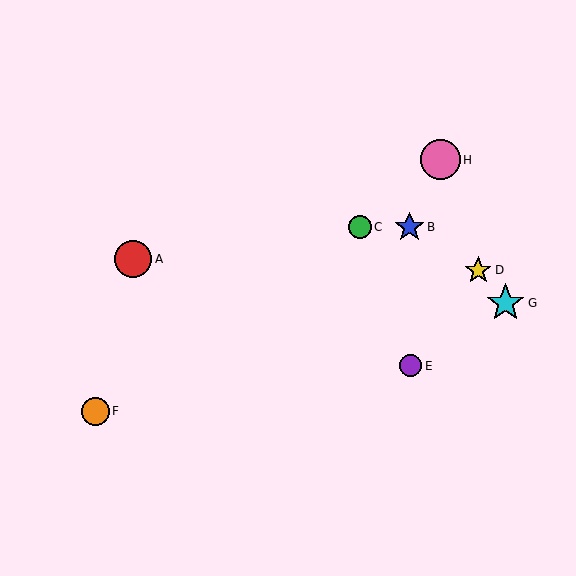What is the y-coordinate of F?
Object F is at y≈411.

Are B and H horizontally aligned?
No, B is at y≈227 and H is at y≈160.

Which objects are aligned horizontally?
Objects B, C are aligned horizontally.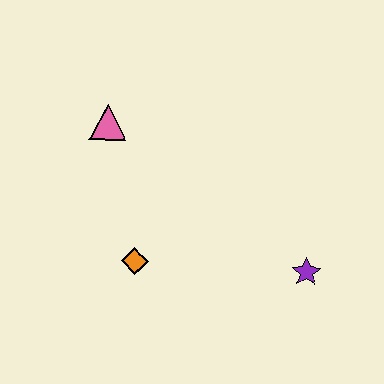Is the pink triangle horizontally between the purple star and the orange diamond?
No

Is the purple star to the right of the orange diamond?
Yes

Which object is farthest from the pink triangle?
The purple star is farthest from the pink triangle.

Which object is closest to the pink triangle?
The orange diamond is closest to the pink triangle.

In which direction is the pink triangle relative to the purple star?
The pink triangle is to the left of the purple star.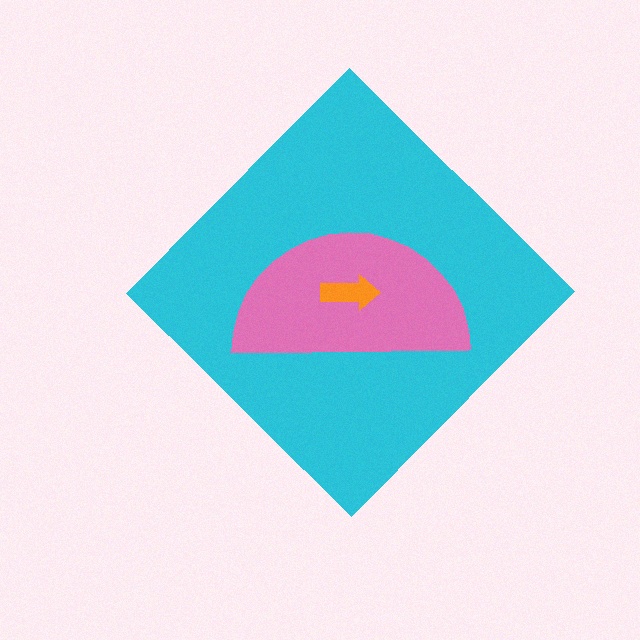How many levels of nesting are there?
3.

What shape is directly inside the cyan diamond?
The pink semicircle.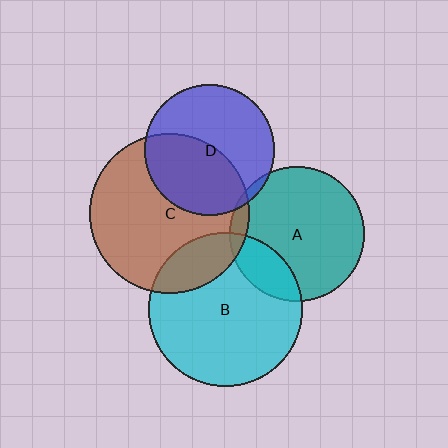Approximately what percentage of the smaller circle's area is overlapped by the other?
Approximately 45%.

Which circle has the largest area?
Circle C (brown).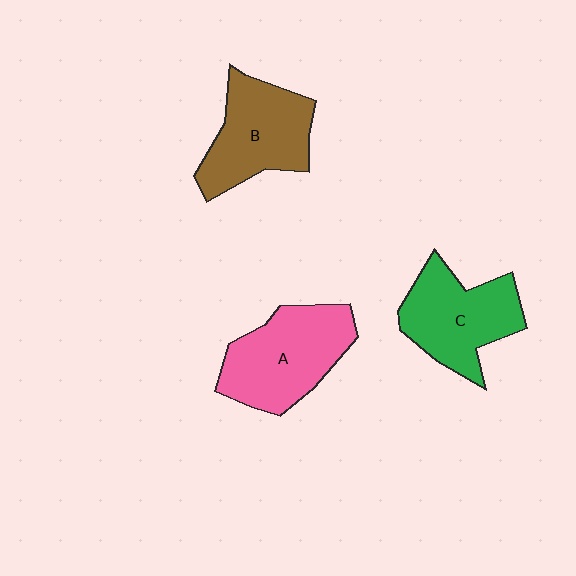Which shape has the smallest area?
Shape C (green).